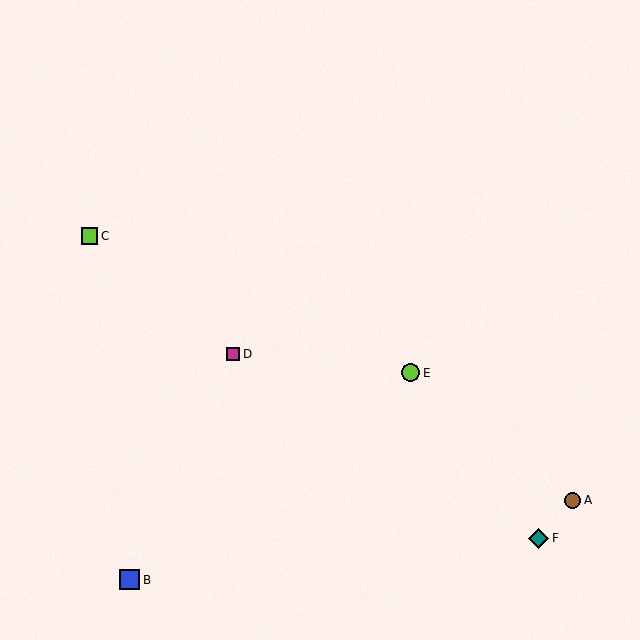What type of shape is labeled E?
Shape E is a lime circle.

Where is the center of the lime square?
The center of the lime square is at (90, 236).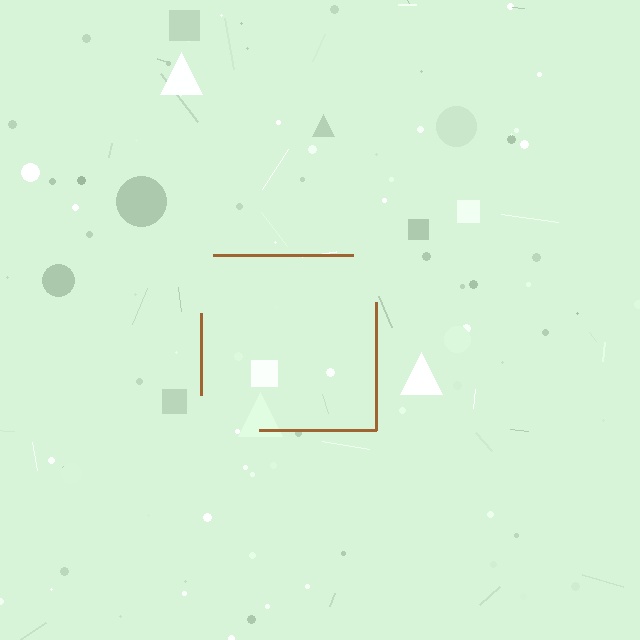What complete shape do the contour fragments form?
The contour fragments form a square.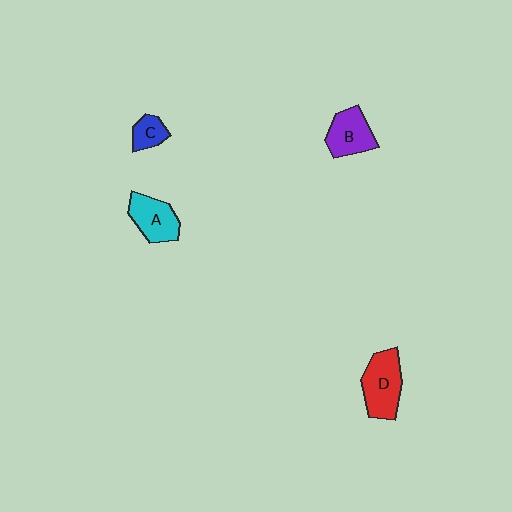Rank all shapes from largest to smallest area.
From largest to smallest: D (red), A (cyan), B (purple), C (blue).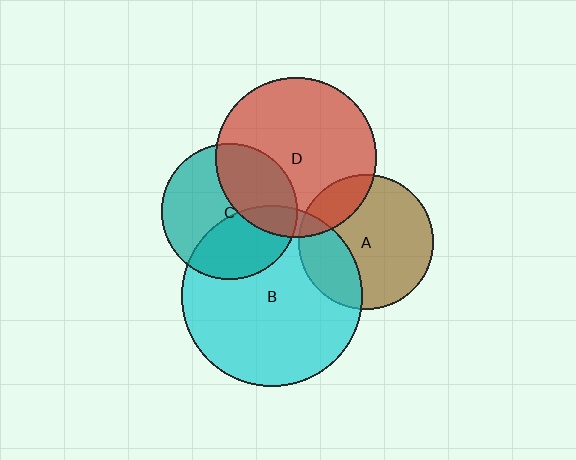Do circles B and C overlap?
Yes.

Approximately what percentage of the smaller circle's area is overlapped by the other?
Approximately 40%.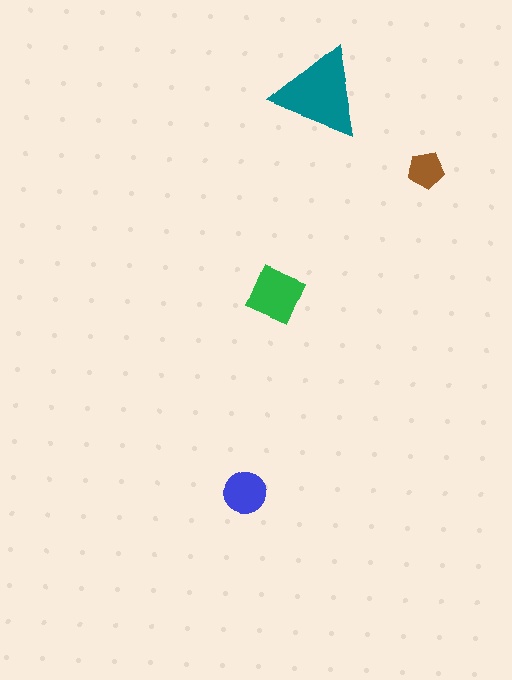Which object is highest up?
The teal triangle is topmost.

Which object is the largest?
The teal triangle.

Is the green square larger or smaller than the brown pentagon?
Larger.